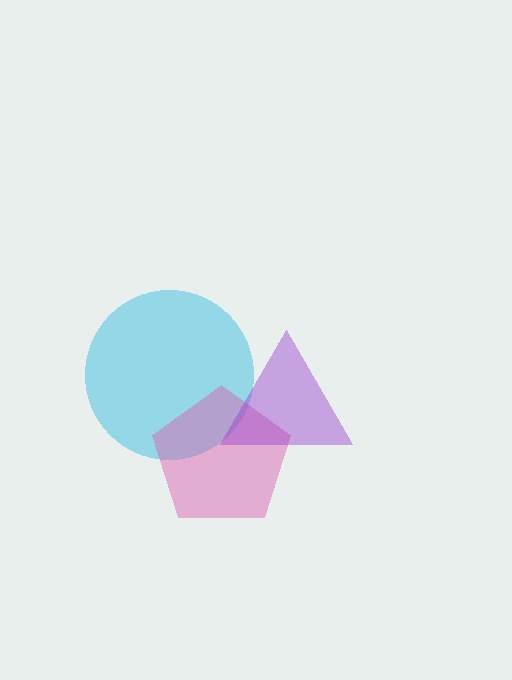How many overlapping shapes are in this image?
There are 3 overlapping shapes in the image.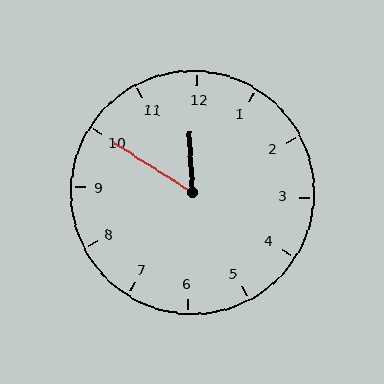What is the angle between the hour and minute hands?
Approximately 55 degrees.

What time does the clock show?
11:50.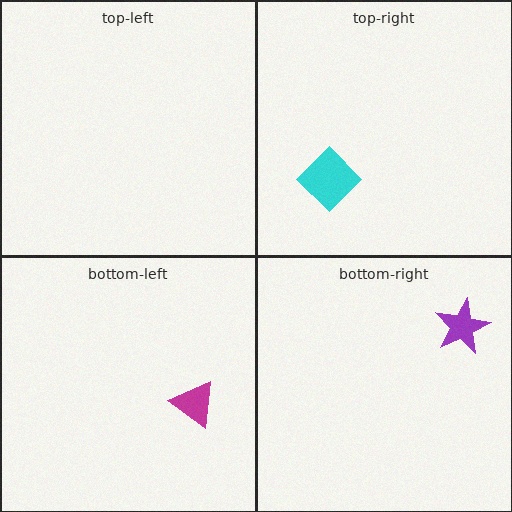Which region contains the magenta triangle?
The bottom-left region.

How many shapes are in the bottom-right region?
1.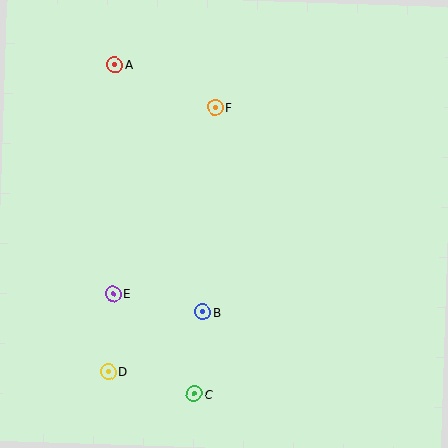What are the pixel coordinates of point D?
Point D is at (109, 372).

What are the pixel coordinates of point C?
Point C is at (194, 394).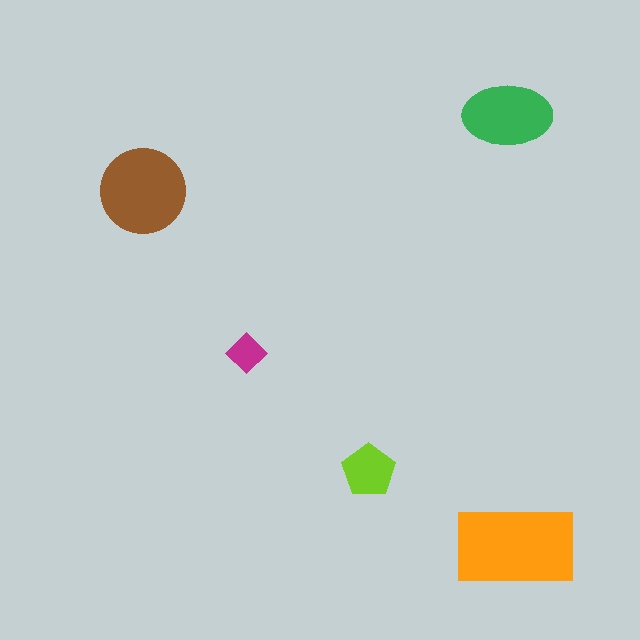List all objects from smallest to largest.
The magenta diamond, the lime pentagon, the green ellipse, the brown circle, the orange rectangle.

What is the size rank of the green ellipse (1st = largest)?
3rd.